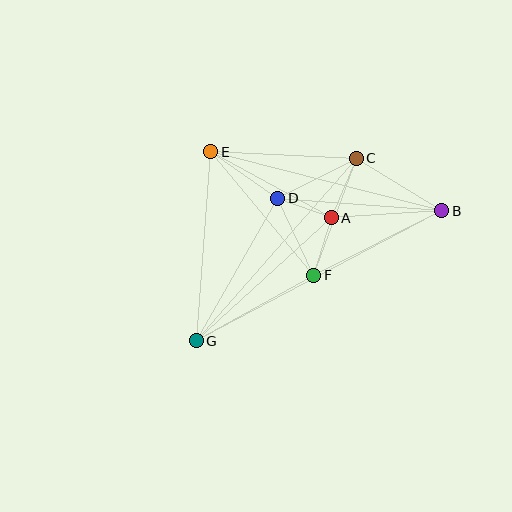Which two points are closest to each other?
Points A and D are closest to each other.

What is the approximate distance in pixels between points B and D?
The distance between B and D is approximately 164 pixels.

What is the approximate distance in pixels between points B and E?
The distance between B and E is approximately 238 pixels.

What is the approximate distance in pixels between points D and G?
The distance between D and G is approximately 165 pixels.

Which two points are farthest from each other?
Points B and G are farthest from each other.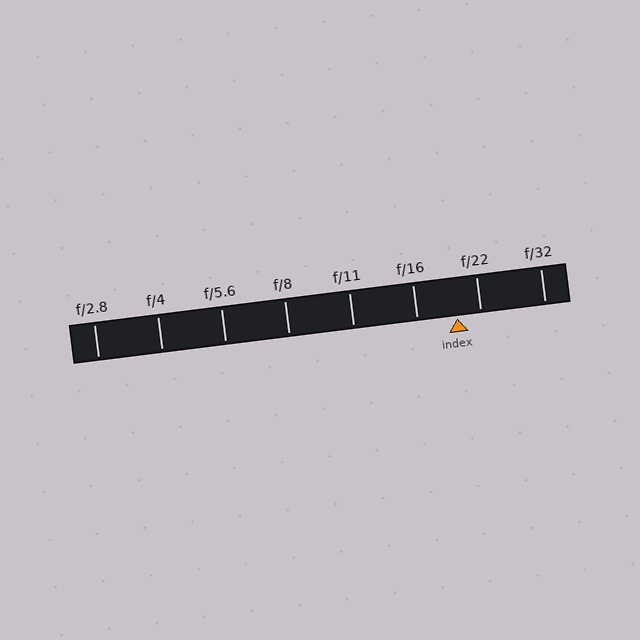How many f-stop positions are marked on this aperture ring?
There are 8 f-stop positions marked.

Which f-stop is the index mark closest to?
The index mark is closest to f/22.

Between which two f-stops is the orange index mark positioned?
The index mark is between f/16 and f/22.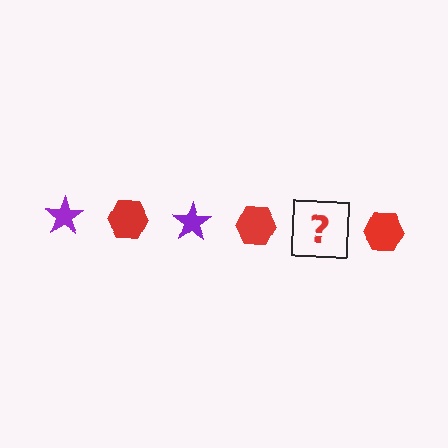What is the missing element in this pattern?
The missing element is a purple star.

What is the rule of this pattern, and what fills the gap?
The rule is that the pattern alternates between purple star and red hexagon. The gap should be filled with a purple star.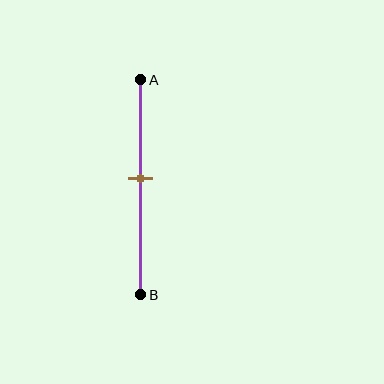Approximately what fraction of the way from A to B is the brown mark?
The brown mark is approximately 45% of the way from A to B.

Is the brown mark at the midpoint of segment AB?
No, the mark is at about 45% from A, not at the 50% midpoint.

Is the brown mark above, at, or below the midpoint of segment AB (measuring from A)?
The brown mark is above the midpoint of segment AB.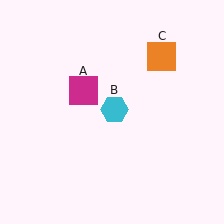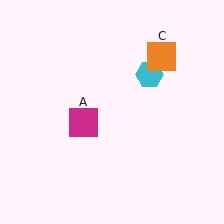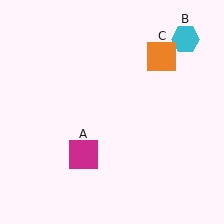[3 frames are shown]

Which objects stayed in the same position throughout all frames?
Orange square (object C) remained stationary.